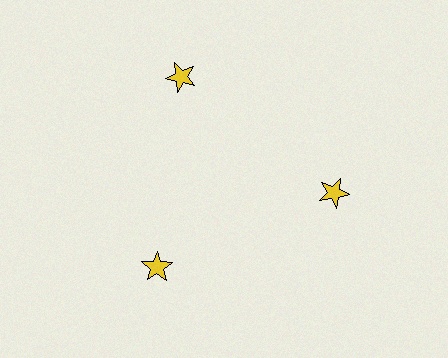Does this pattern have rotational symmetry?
Yes, this pattern has 3-fold rotational symmetry. It looks the same after rotating 120 degrees around the center.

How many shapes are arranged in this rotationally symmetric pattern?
There are 3 shapes, arranged in 3 groups of 1.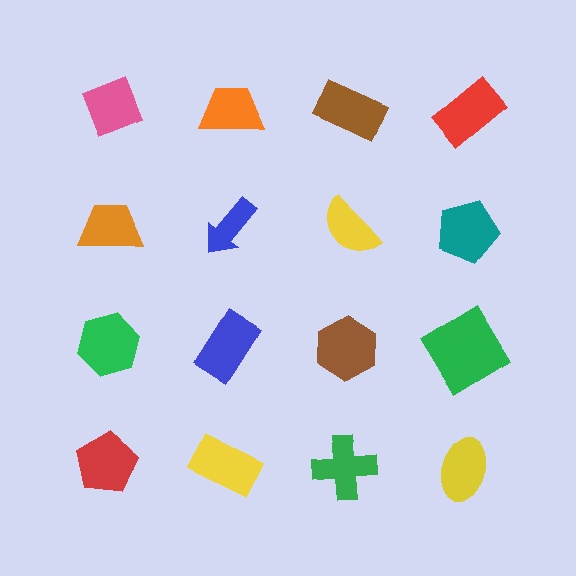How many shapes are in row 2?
4 shapes.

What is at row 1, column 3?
A brown rectangle.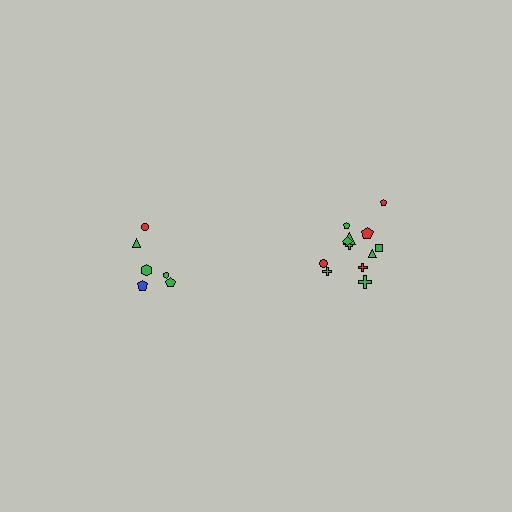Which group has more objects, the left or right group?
The right group.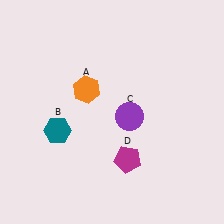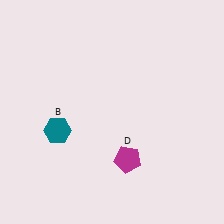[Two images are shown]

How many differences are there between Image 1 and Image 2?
There are 2 differences between the two images.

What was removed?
The orange hexagon (A), the purple circle (C) were removed in Image 2.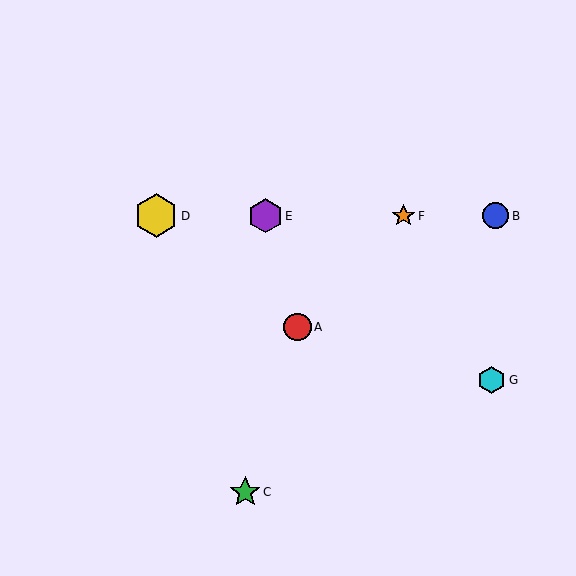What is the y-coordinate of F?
Object F is at y≈216.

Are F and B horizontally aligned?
Yes, both are at y≈216.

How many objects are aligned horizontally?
4 objects (B, D, E, F) are aligned horizontally.